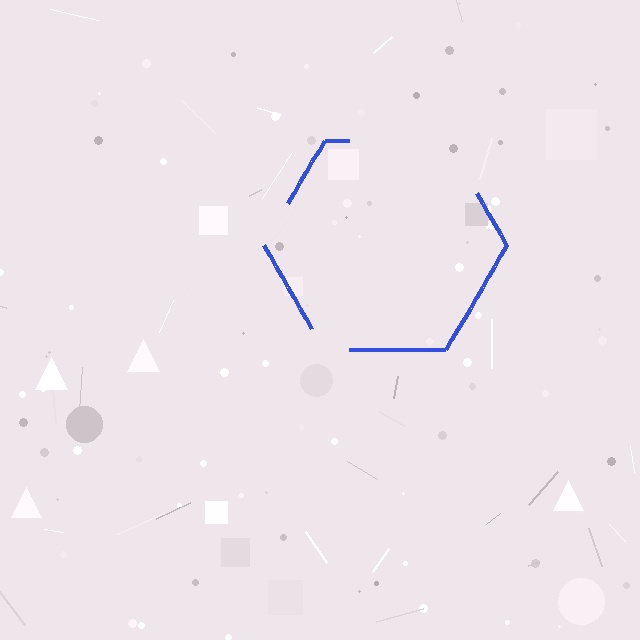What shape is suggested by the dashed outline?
The dashed outline suggests a hexagon.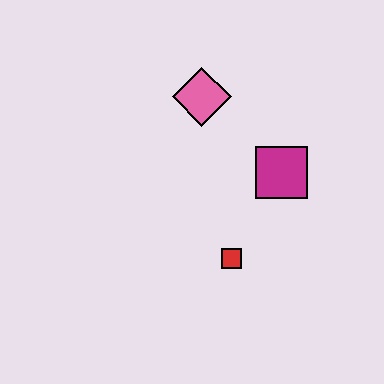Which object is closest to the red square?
The magenta square is closest to the red square.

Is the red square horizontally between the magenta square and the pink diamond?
Yes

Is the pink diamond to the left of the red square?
Yes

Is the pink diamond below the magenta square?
No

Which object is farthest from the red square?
The pink diamond is farthest from the red square.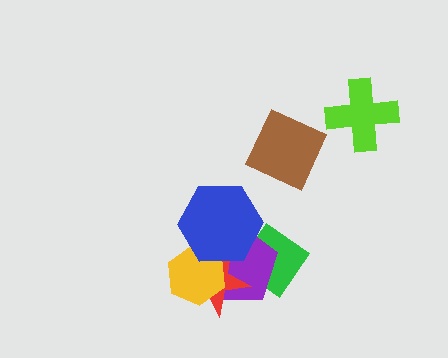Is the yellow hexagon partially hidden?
Yes, it is partially covered by another shape.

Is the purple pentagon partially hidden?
Yes, it is partially covered by another shape.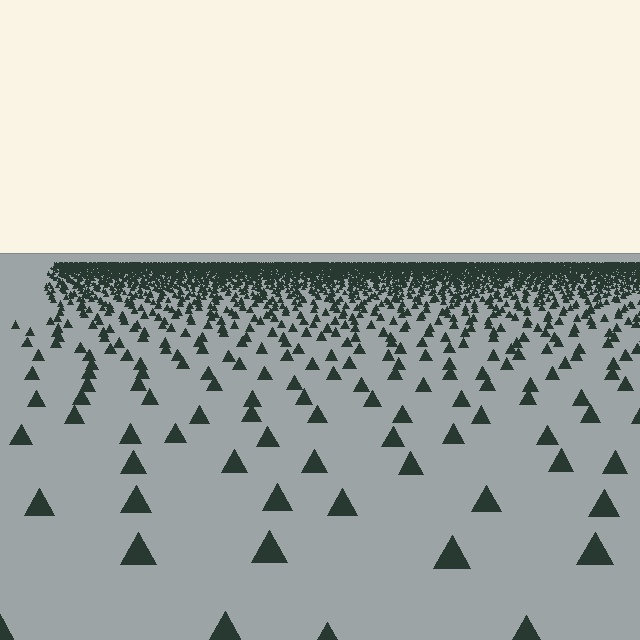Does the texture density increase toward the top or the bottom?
Density increases toward the top.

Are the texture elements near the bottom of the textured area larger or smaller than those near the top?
Larger. Near the bottom, elements are closer to the viewer and appear at a bigger on-screen size.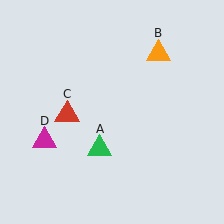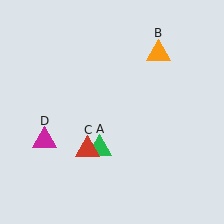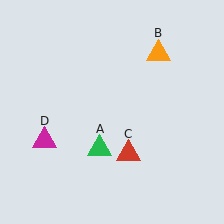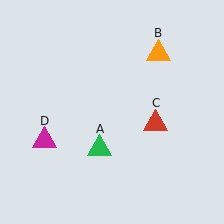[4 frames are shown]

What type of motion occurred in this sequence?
The red triangle (object C) rotated counterclockwise around the center of the scene.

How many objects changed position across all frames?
1 object changed position: red triangle (object C).